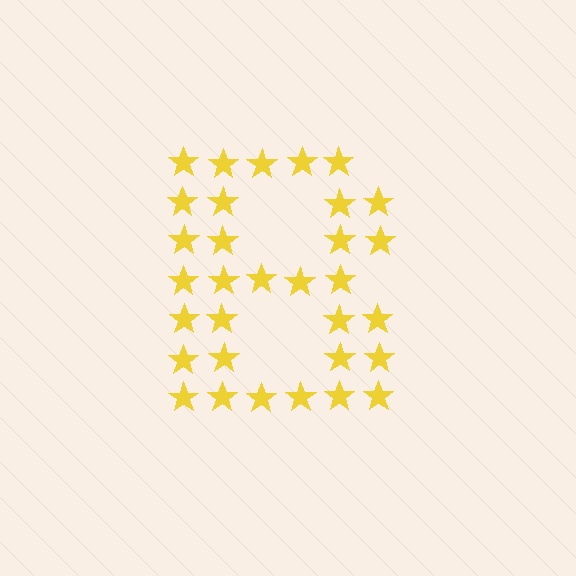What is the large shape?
The large shape is the letter B.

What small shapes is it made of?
It is made of small stars.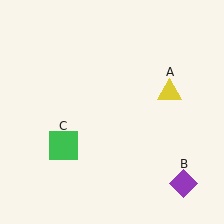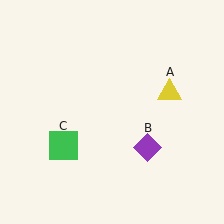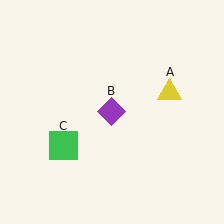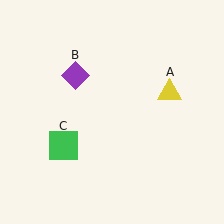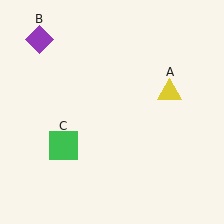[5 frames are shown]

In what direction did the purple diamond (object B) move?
The purple diamond (object B) moved up and to the left.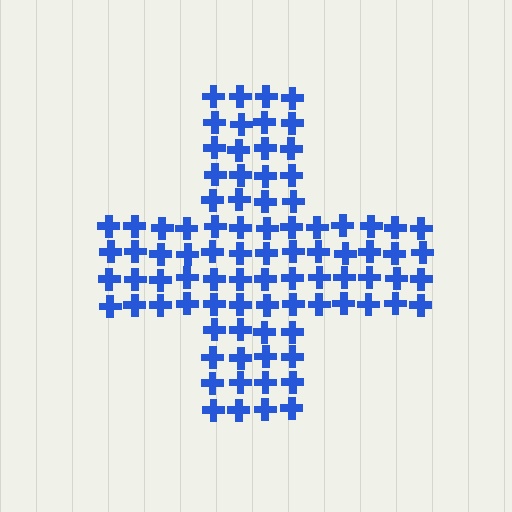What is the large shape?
The large shape is a cross.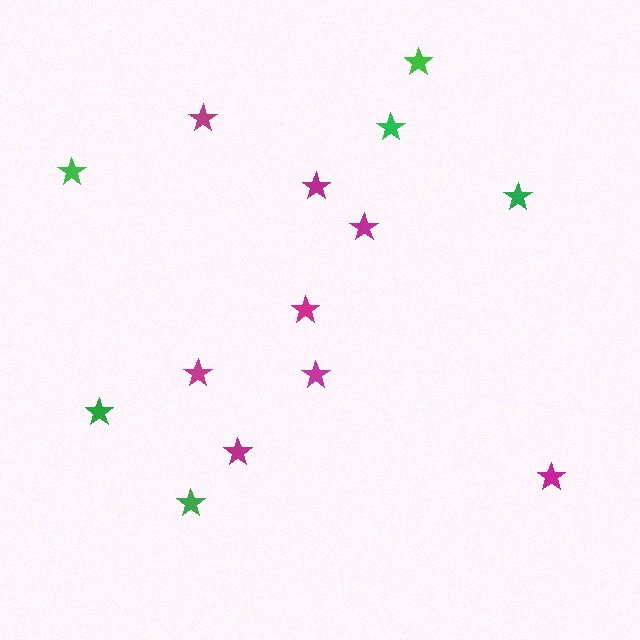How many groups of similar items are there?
There are 2 groups: one group of magenta stars (8) and one group of green stars (6).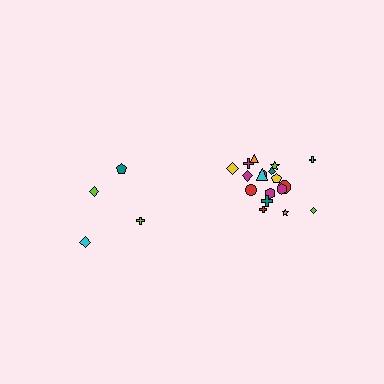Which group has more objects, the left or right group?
The right group.